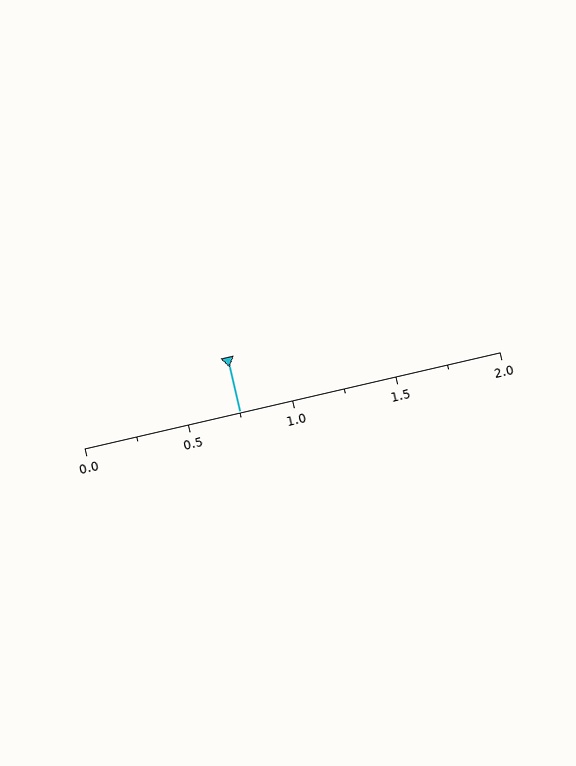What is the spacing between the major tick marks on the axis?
The major ticks are spaced 0.5 apart.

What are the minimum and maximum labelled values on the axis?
The axis runs from 0.0 to 2.0.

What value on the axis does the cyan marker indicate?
The marker indicates approximately 0.75.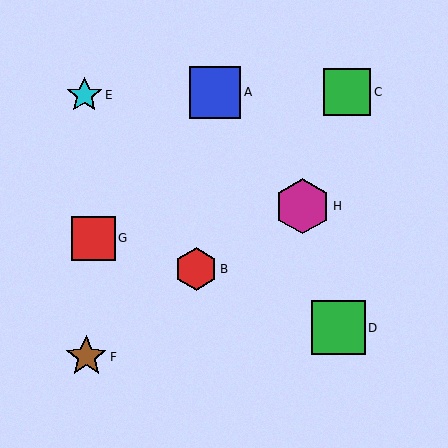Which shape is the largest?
The magenta hexagon (labeled H) is the largest.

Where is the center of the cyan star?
The center of the cyan star is at (84, 95).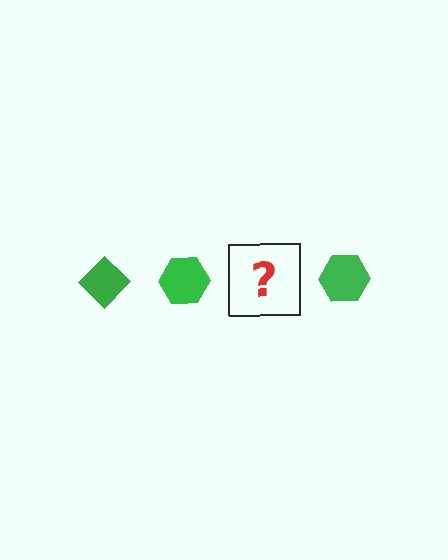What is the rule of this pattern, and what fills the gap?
The rule is that the pattern cycles through diamond, hexagon shapes in green. The gap should be filled with a green diamond.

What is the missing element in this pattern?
The missing element is a green diamond.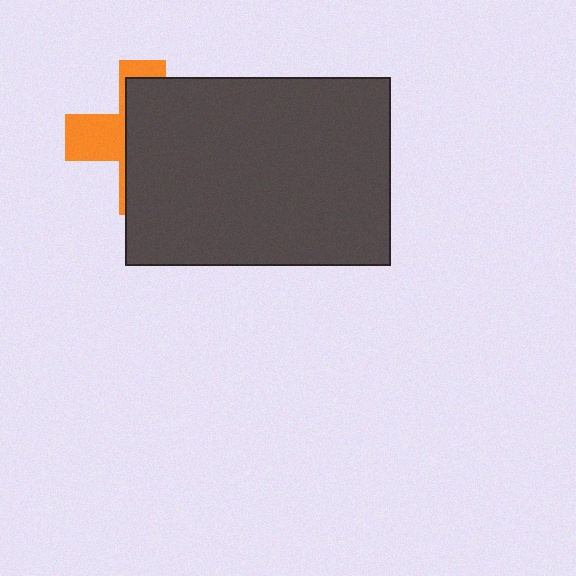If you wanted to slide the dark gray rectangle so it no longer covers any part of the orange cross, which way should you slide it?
Slide it right — that is the most direct way to separate the two shapes.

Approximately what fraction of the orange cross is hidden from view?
Roughly 66% of the orange cross is hidden behind the dark gray rectangle.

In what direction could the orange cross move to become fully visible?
The orange cross could move left. That would shift it out from behind the dark gray rectangle entirely.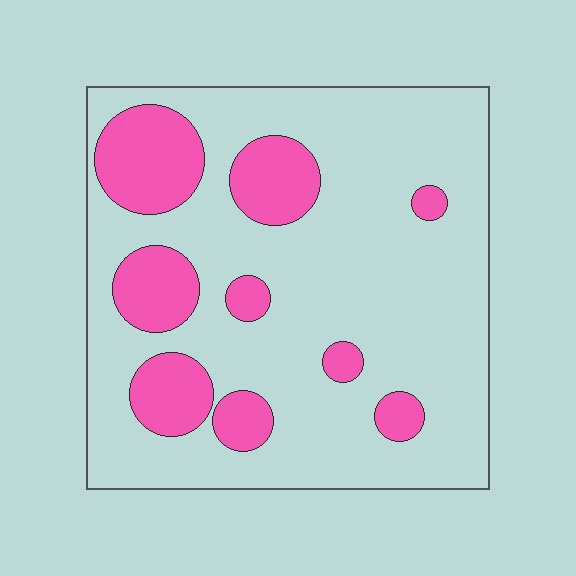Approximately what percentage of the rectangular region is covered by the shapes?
Approximately 25%.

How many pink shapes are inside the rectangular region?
9.